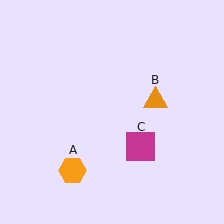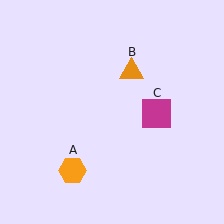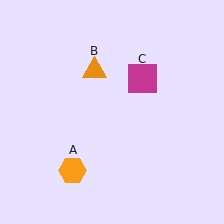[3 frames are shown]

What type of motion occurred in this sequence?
The orange triangle (object B), magenta square (object C) rotated counterclockwise around the center of the scene.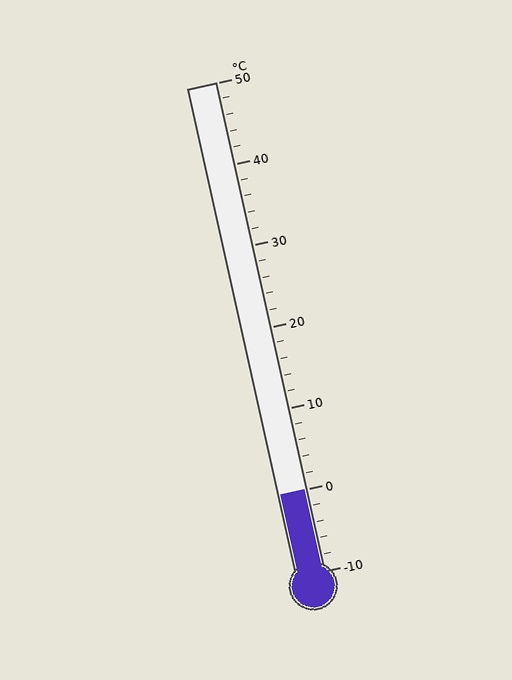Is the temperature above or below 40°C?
The temperature is below 40°C.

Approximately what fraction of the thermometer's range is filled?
The thermometer is filled to approximately 15% of its range.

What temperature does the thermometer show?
The thermometer shows approximately 0°C.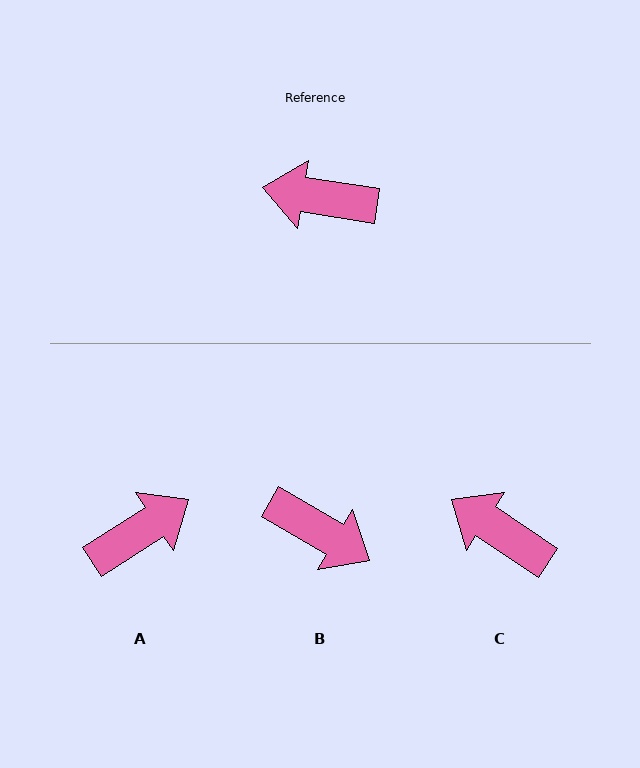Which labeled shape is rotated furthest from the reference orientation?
B, about 159 degrees away.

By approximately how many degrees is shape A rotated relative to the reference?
Approximately 138 degrees clockwise.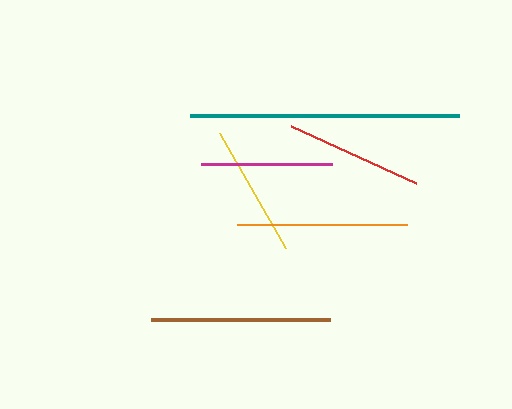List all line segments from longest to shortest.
From longest to shortest: teal, brown, orange, red, yellow, magenta.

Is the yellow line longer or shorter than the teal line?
The teal line is longer than the yellow line.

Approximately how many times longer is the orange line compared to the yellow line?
The orange line is approximately 1.3 times the length of the yellow line.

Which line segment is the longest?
The teal line is the longest at approximately 269 pixels.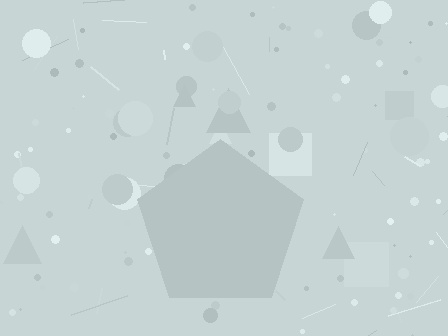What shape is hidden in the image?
A pentagon is hidden in the image.